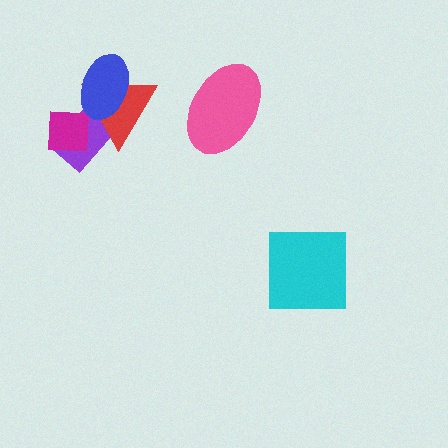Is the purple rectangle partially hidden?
Yes, it is partially covered by another shape.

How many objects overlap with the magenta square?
2 objects overlap with the magenta square.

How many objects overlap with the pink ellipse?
0 objects overlap with the pink ellipse.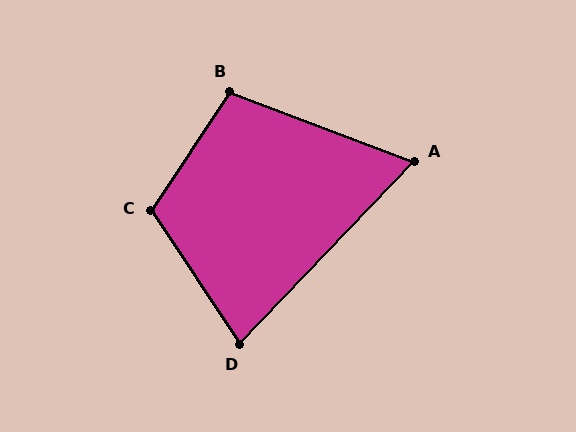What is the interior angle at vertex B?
Approximately 103 degrees (obtuse).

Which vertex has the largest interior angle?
C, at approximately 113 degrees.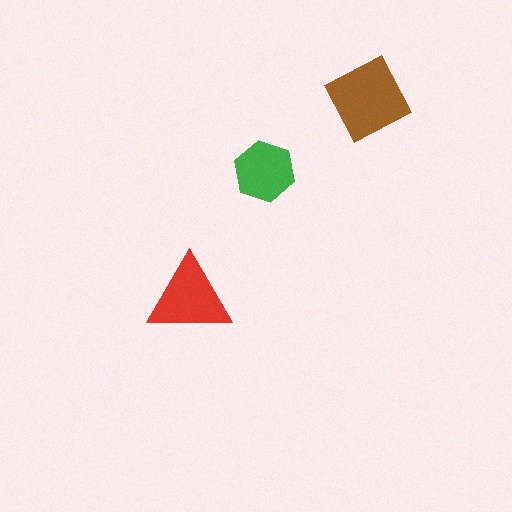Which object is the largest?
The brown square.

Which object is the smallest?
The green hexagon.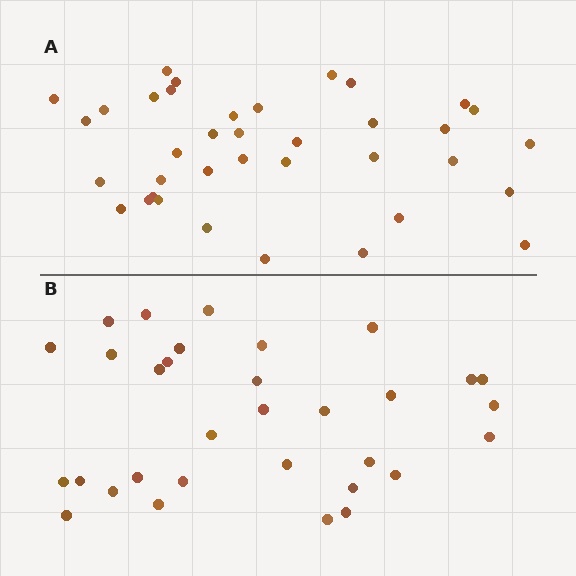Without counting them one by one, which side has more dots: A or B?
Region A (the top region) has more dots.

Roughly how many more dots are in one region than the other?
Region A has about 5 more dots than region B.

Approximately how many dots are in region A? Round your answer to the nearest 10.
About 40 dots. (The exact count is 37, which rounds to 40.)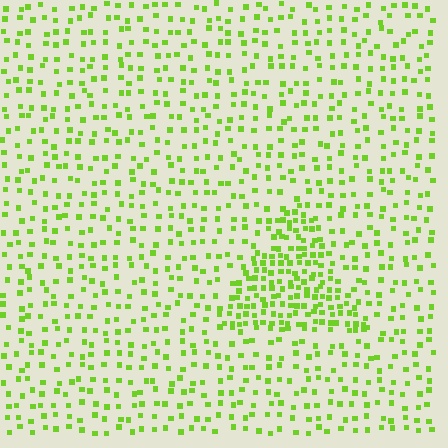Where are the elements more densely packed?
The elements are more densely packed inside the triangle boundary.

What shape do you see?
I see a triangle.